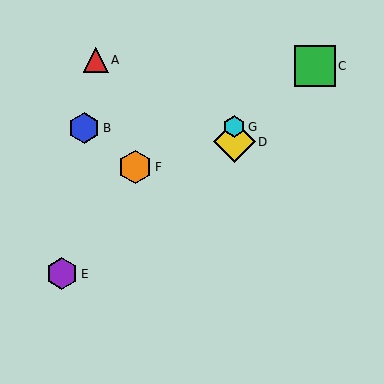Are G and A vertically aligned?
No, G is at x≈234 and A is at x≈96.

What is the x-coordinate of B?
Object B is at x≈84.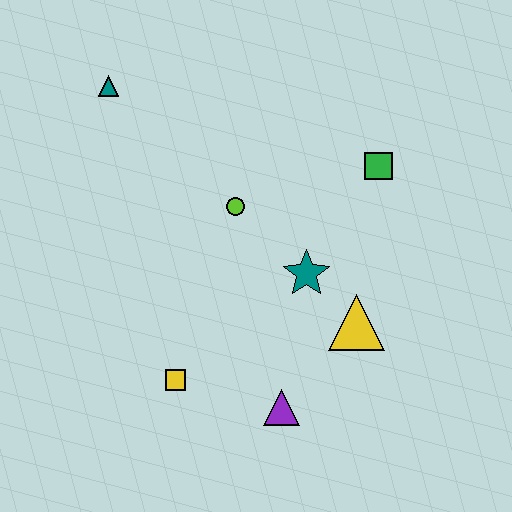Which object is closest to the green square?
The teal star is closest to the green square.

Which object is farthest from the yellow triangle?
The teal triangle is farthest from the yellow triangle.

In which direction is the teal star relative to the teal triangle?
The teal star is to the right of the teal triangle.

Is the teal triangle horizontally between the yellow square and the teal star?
No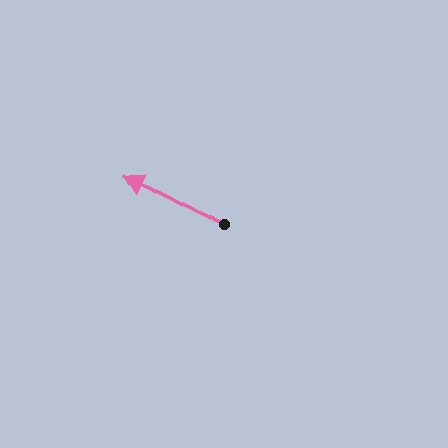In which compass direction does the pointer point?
Northwest.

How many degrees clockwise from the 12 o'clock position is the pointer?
Approximately 298 degrees.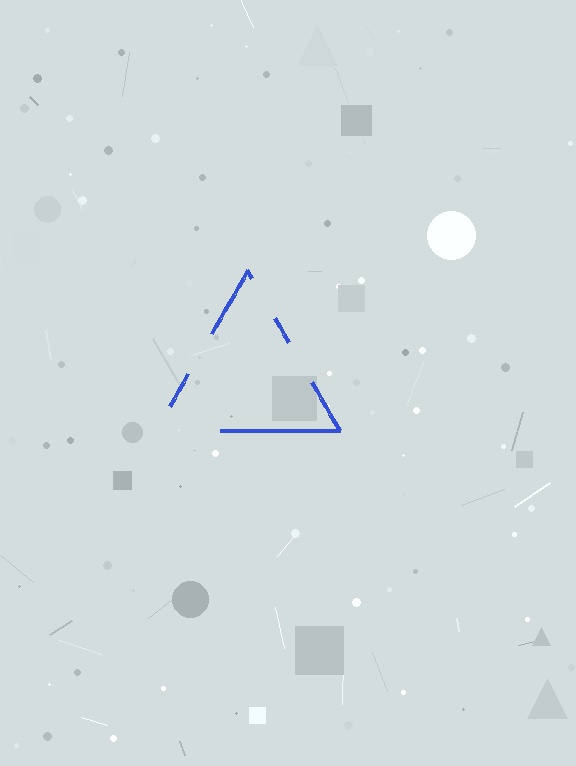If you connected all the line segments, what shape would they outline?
They would outline a triangle.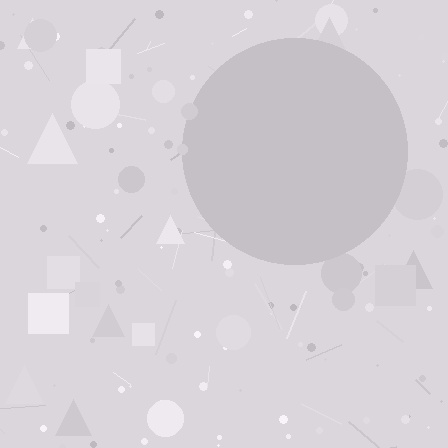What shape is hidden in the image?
A circle is hidden in the image.